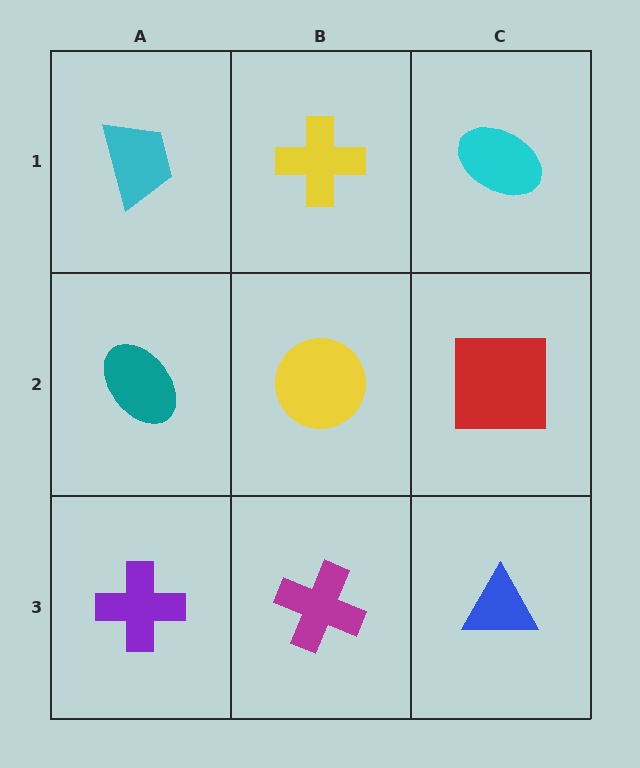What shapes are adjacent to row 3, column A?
A teal ellipse (row 2, column A), a magenta cross (row 3, column B).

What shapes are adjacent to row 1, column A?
A teal ellipse (row 2, column A), a yellow cross (row 1, column B).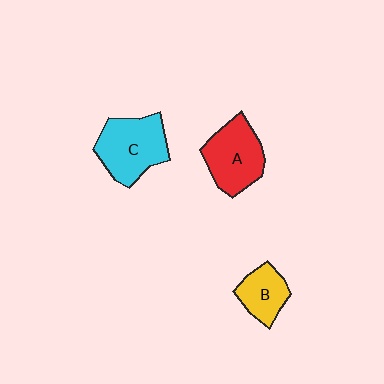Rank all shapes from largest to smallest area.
From largest to smallest: C (cyan), A (red), B (yellow).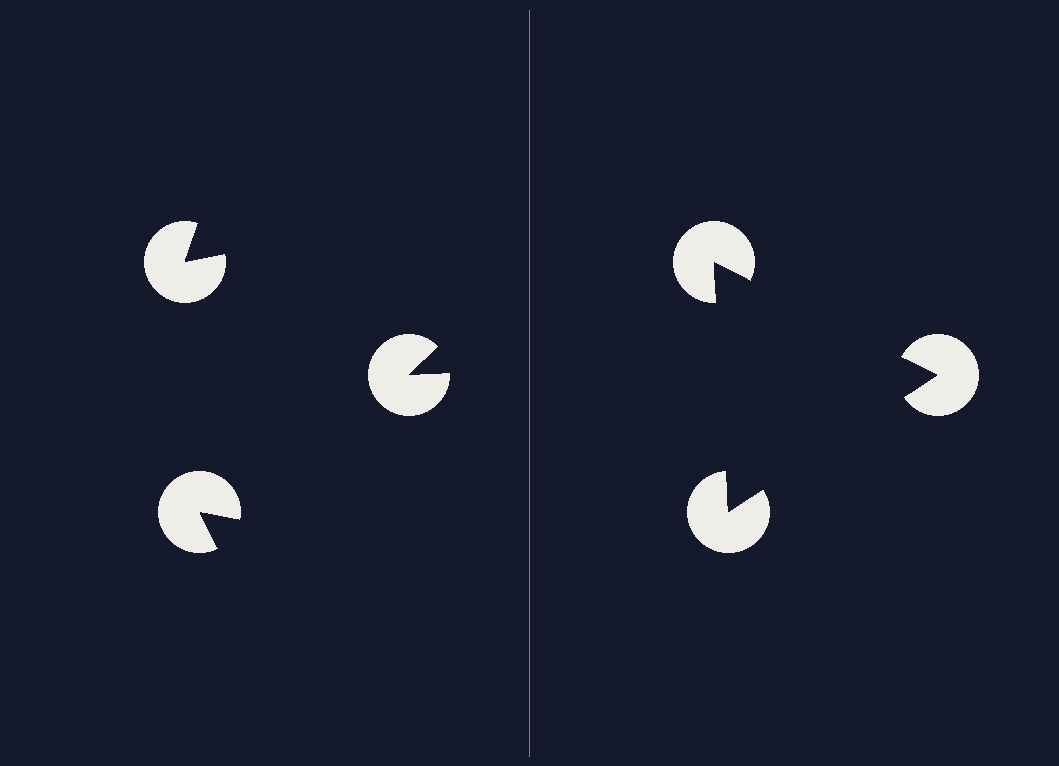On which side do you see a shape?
An illusory triangle appears on the right side. On the left side the wedge cuts are rotated, so no coherent shape forms.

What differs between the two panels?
The pac-man discs are positioned identically on both sides; only the wedge orientations differ. On the right they align to a triangle; on the left they are misaligned.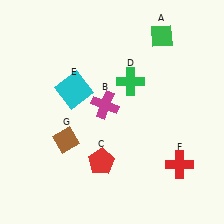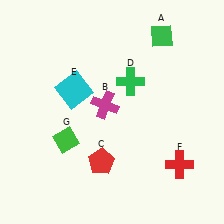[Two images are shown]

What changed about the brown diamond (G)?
In Image 1, G is brown. In Image 2, it changed to green.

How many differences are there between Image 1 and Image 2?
There is 1 difference between the two images.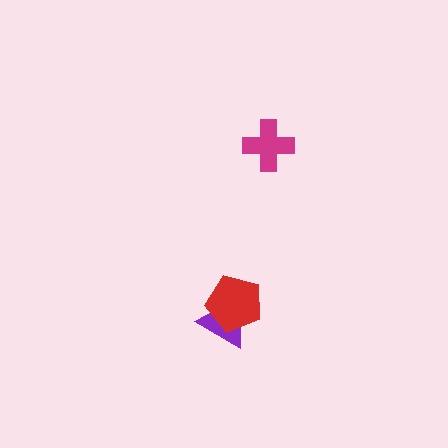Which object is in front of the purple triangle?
The red pentagon is in front of the purple triangle.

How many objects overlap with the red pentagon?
1 object overlaps with the red pentagon.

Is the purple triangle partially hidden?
Yes, it is partially covered by another shape.